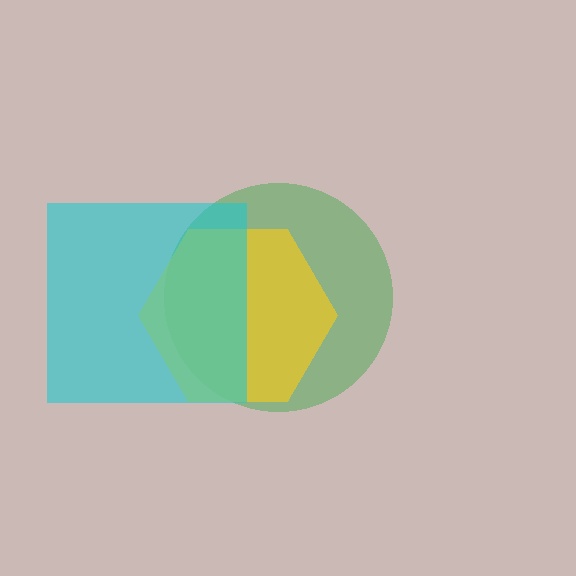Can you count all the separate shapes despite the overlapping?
Yes, there are 3 separate shapes.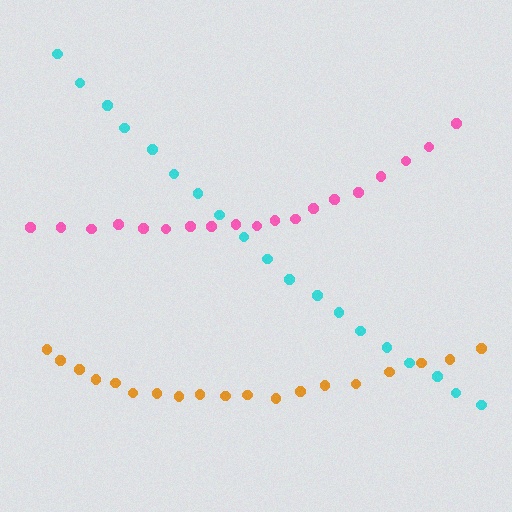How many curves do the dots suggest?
There are 3 distinct paths.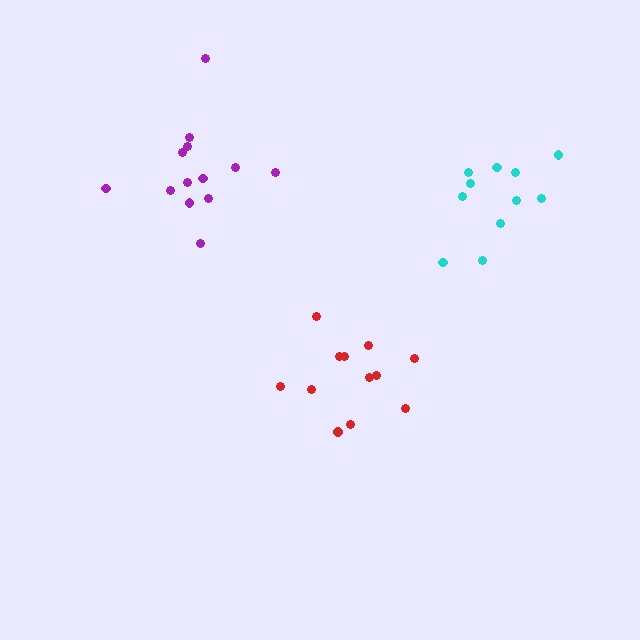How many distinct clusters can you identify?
There are 3 distinct clusters.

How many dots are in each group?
Group 1: 13 dots, Group 2: 12 dots, Group 3: 11 dots (36 total).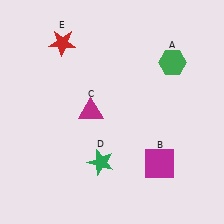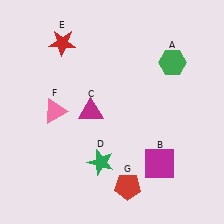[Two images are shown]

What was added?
A pink triangle (F), a red pentagon (G) were added in Image 2.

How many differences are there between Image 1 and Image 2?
There are 2 differences between the two images.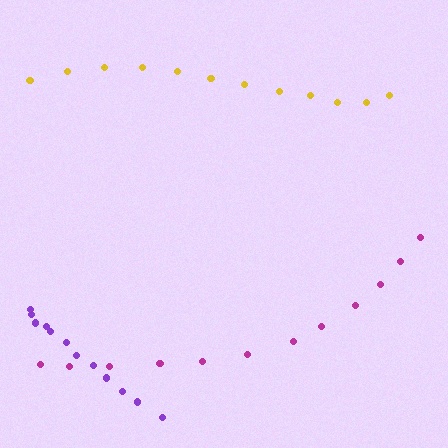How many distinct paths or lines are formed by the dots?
There are 3 distinct paths.